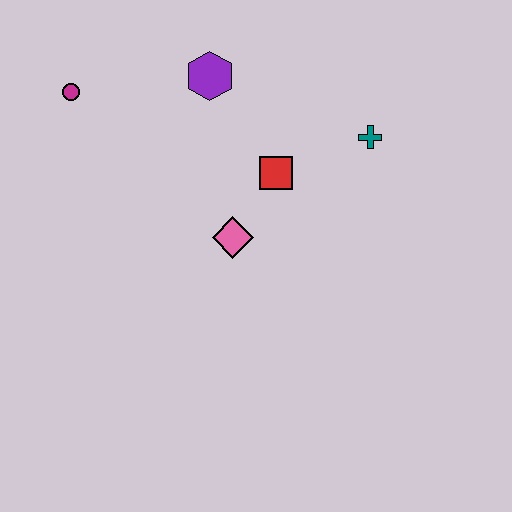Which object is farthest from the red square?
The magenta circle is farthest from the red square.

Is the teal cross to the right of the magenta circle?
Yes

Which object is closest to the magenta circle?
The purple hexagon is closest to the magenta circle.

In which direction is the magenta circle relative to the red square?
The magenta circle is to the left of the red square.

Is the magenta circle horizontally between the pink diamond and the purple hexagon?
No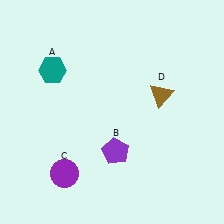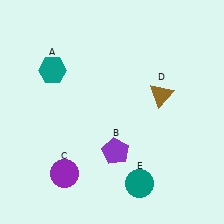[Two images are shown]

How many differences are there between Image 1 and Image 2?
There is 1 difference between the two images.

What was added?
A teal circle (E) was added in Image 2.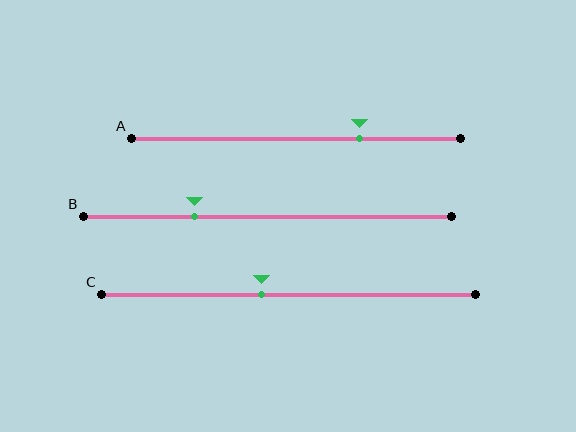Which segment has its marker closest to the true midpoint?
Segment C has its marker closest to the true midpoint.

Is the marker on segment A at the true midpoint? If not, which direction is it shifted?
No, the marker on segment A is shifted to the right by about 19% of the segment length.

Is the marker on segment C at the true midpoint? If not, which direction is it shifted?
No, the marker on segment C is shifted to the left by about 7% of the segment length.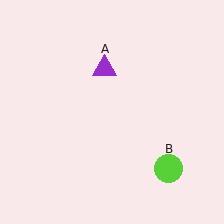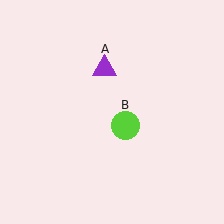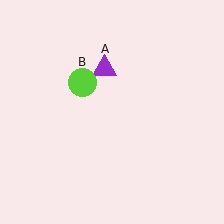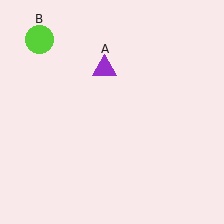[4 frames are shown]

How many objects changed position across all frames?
1 object changed position: lime circle (object B).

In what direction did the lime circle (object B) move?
The lime circle (object B) moved up and to the left.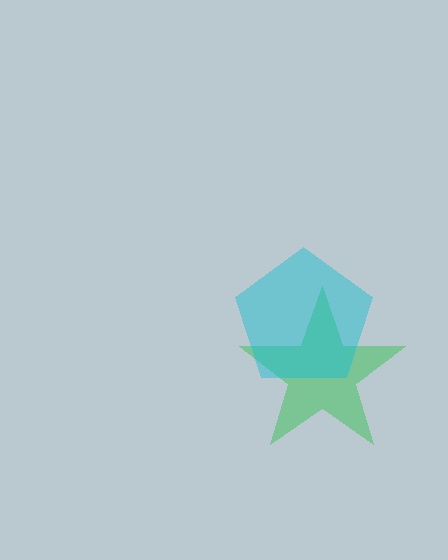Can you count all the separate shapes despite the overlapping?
Yes, there are 2 separate shapes.